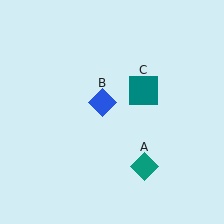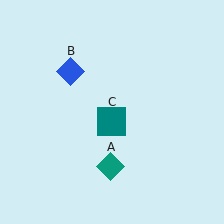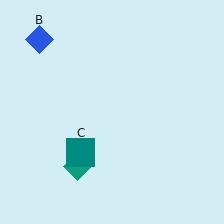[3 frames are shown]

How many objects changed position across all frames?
3 objects changed position: teal diamond (object A), blue diamond (object B), teal square (object C).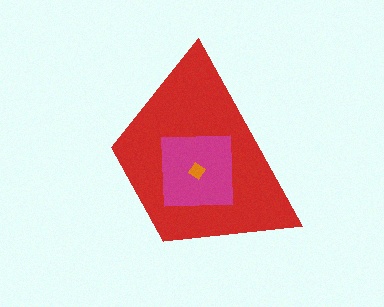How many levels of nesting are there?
3.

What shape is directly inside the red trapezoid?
The magenta square.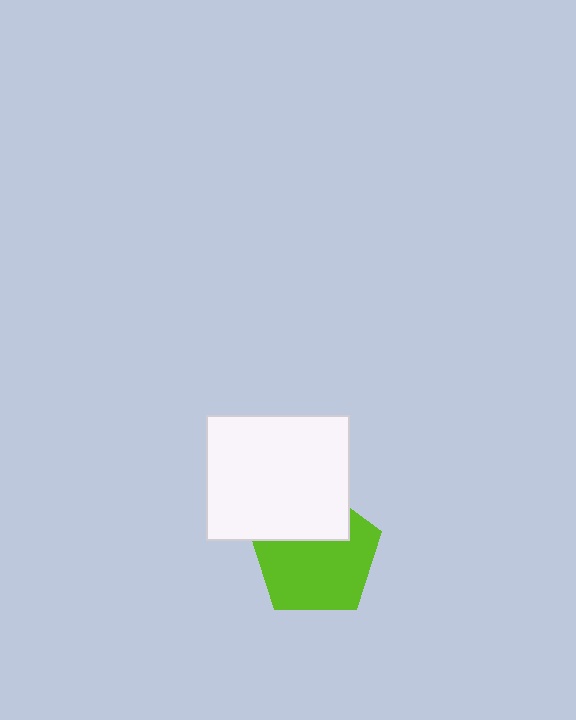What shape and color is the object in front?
The object in front is a white rectangle.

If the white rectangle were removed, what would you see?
You would see the complete lime pentagon.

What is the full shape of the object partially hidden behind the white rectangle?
The partially hidden object is a lime pentagon.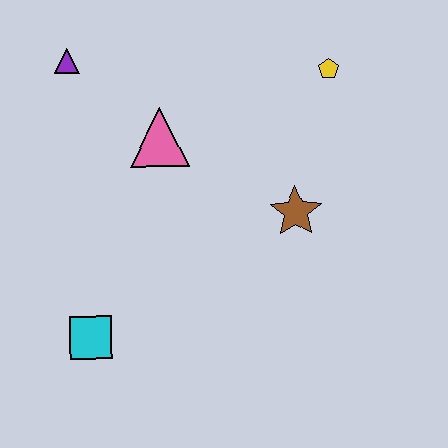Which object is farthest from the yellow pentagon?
The cyan square is farthest from the yellow pentagon.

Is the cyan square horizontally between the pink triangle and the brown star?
No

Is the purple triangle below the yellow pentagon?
No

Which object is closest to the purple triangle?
The pink triangle is closest to the purple triangle.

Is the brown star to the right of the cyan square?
Yes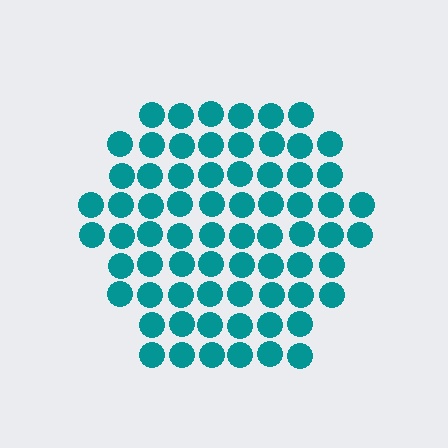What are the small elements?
The small elements are circles.